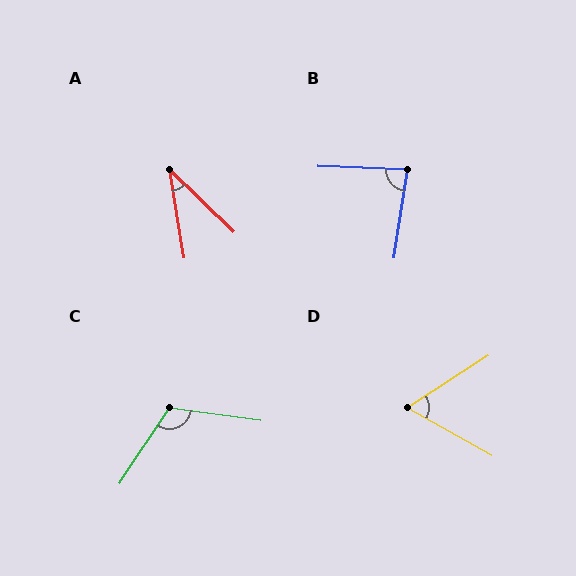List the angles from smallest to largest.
A (37°), D (62°), B (83°), C (116°).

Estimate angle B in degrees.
Approximately 83 degrees.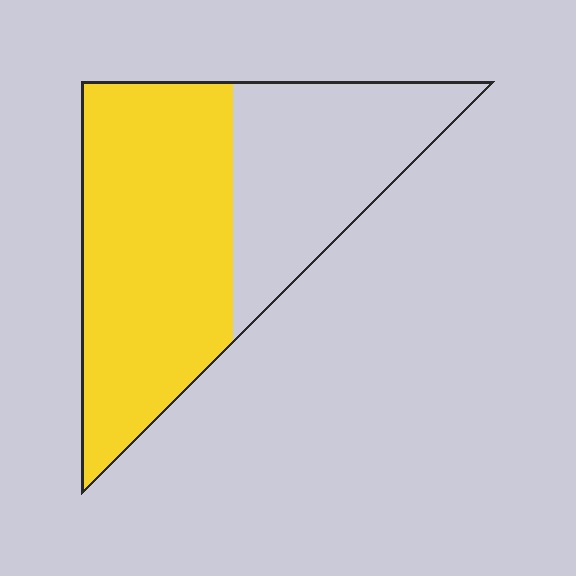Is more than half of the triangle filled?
Yes.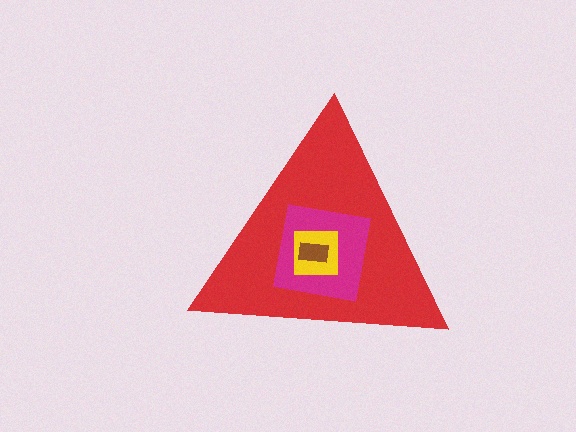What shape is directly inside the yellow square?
The brown rectangle.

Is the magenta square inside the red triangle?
Yes.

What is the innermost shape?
The brown rectangle.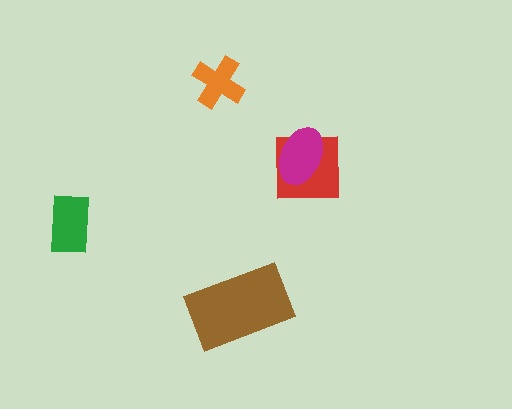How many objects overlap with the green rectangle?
0 objects overlap with the green rectangle.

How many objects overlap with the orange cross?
0 objects overlap with the orange cross.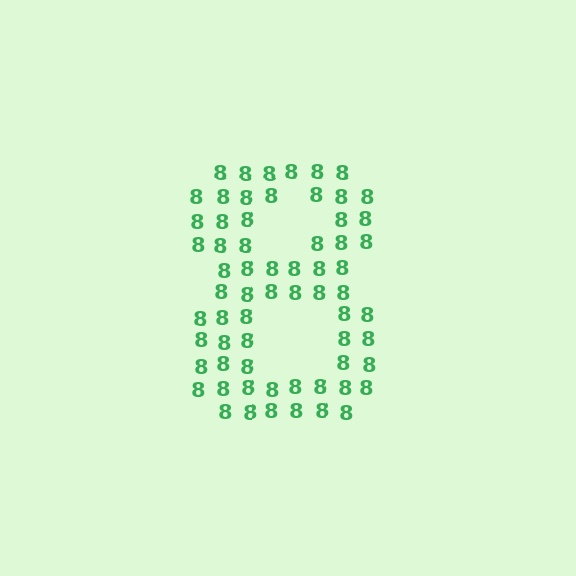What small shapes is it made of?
It is made of small digit 8's.